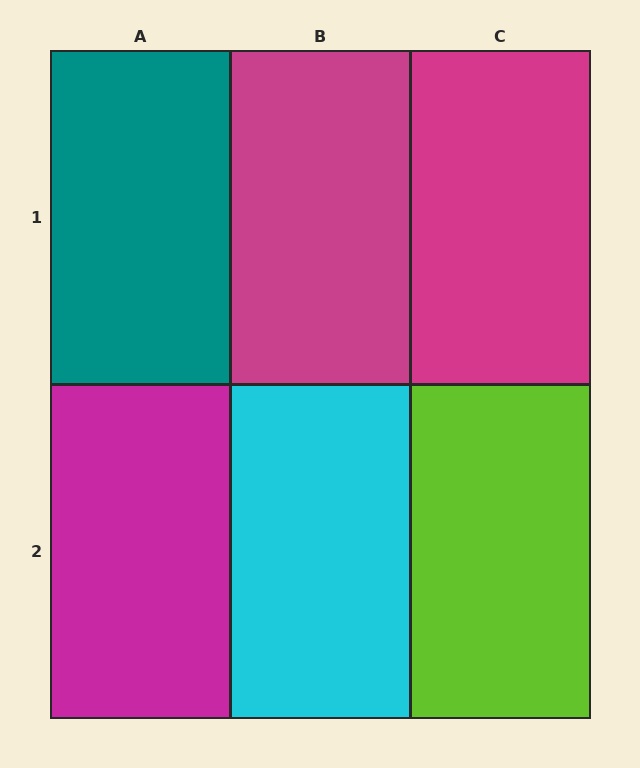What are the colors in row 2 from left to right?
Magenta, cyan, lime.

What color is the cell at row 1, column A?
Teal.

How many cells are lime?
1 cell is lime.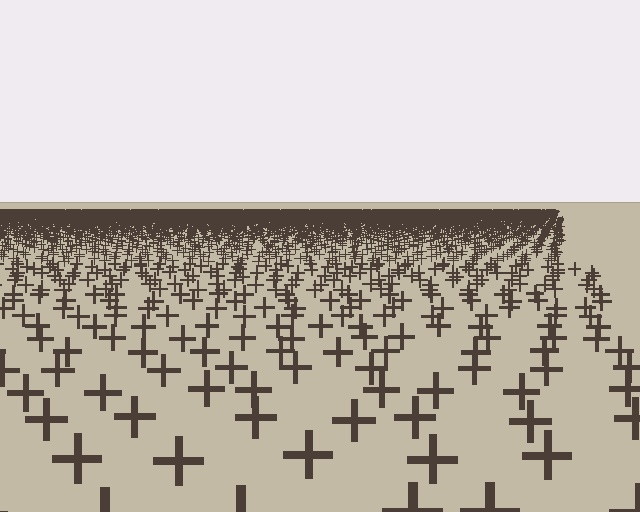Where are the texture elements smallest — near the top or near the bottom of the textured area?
Near the top.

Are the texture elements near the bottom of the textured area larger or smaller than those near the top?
Larger. Near the bottom, elements are closer to the viewer and appear at a bigger on-screen size.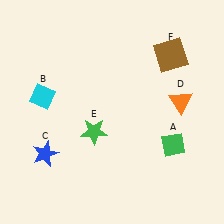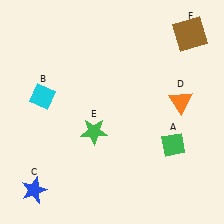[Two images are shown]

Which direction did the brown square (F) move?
The brown square (F) moved up.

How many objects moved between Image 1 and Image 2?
2 objects moved between the two images.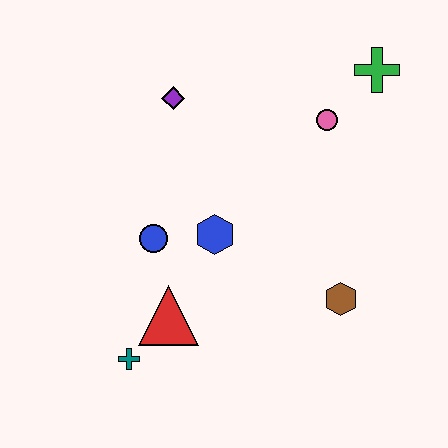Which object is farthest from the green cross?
The teal cross is farthest from the green cross.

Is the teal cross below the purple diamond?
Yes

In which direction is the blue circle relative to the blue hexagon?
The blue circle is to the left of the blue hexagon.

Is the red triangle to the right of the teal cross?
Yes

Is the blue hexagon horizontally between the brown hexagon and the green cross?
No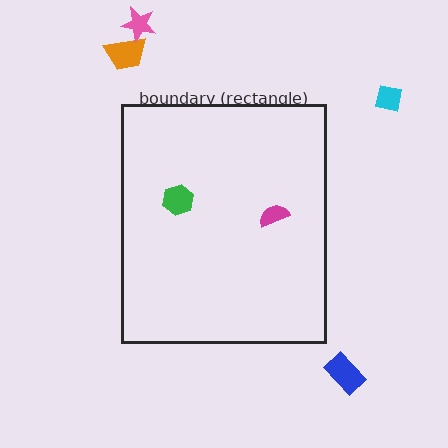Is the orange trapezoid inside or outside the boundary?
Outside.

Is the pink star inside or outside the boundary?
Outside.